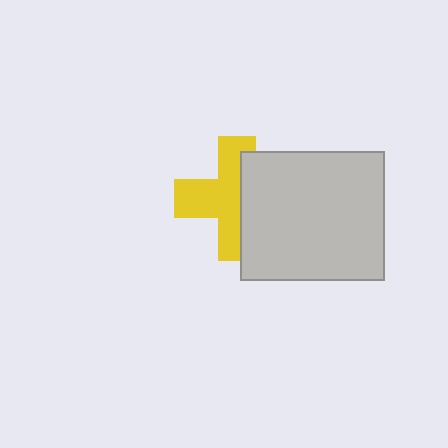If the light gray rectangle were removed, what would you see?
You would see the complete yellow cross.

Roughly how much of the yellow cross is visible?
About half of it is visible (roughly 58%).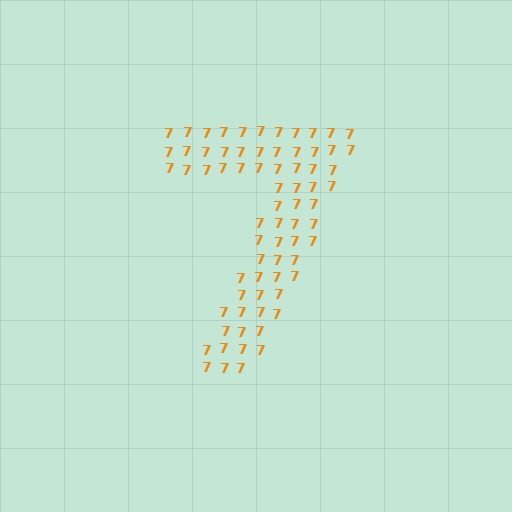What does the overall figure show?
The overall figure shows the digit 7.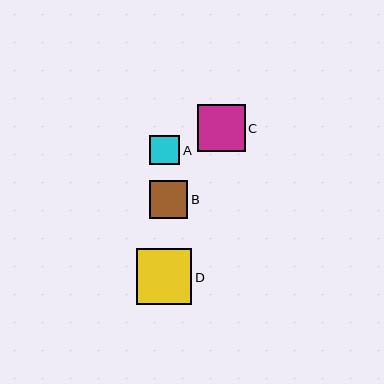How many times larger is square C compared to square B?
Square C is approximately 1.2 times the size of square B.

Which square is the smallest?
Square A is the smallest with a size of approximately 30 pixels.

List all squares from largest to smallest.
From largest to smallest: D, C, B, A.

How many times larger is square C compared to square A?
Square C is approximately 1.6 times the size of square A.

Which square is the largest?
Square D is the largest with a size of approximately 56 pixels.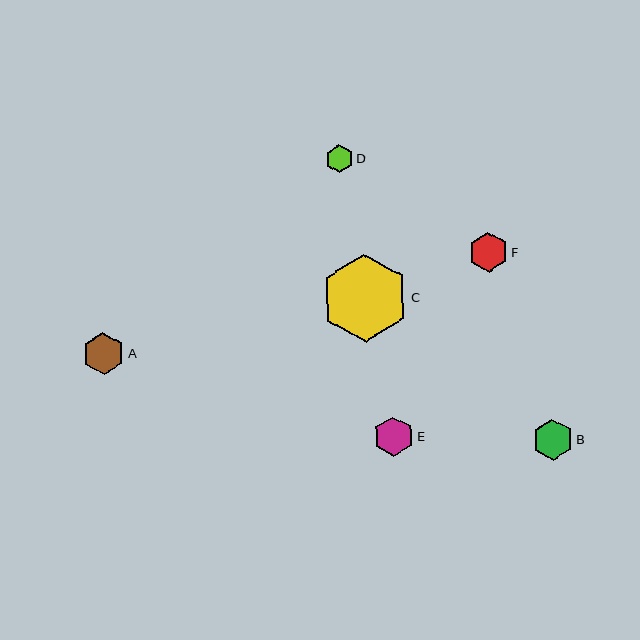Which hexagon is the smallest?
Hexagon D is the smallest with a size of approximately 28 pixels.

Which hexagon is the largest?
Hexagon C is the largest with a size of approximately 88 pixels.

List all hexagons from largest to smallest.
From largest to smallest: C, A, B, F, E, D.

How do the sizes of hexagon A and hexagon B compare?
Hexagon A and hexagon B are approximately the same size.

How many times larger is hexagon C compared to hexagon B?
Hexagon C is approximately 2.2 times the size of hexagon B.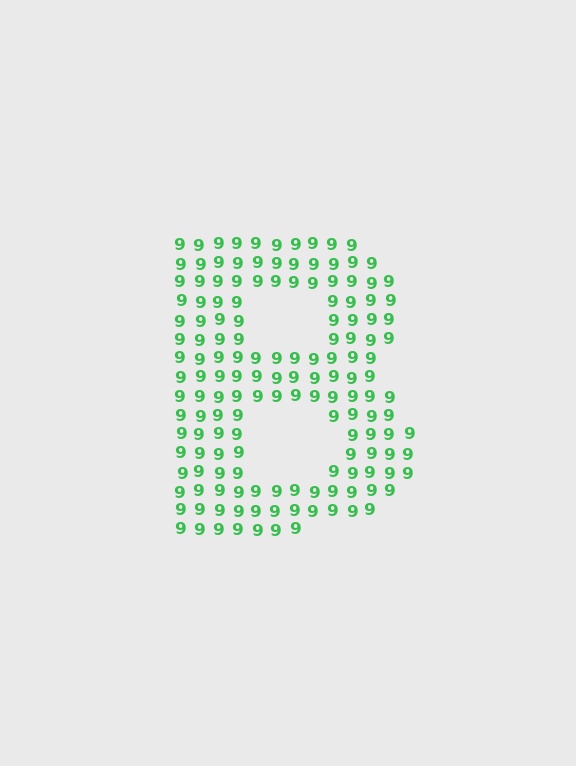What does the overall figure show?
The overall figure shows the letter B.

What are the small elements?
The small elements are digit 9's.